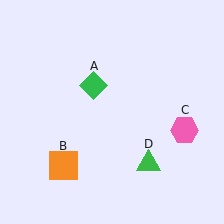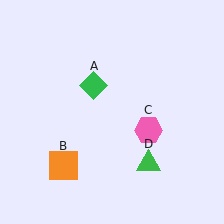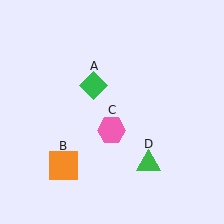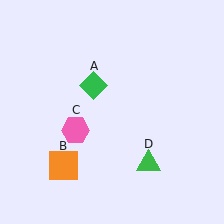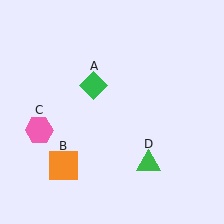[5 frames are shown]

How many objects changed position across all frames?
1 object changed position: pink hexagon (object C).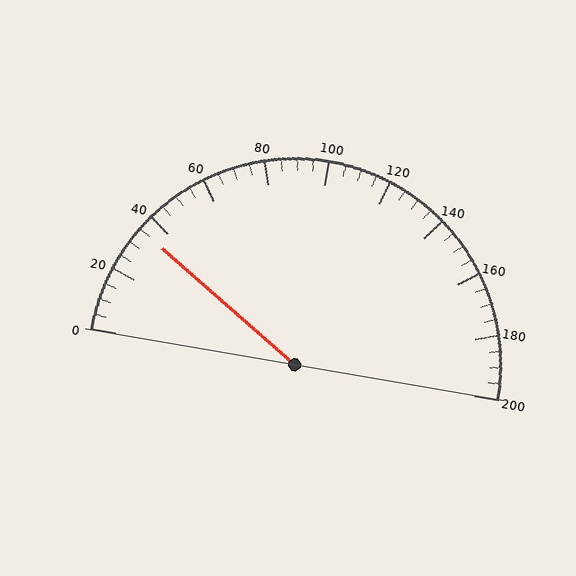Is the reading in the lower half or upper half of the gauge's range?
The reading is in the lower half of the range (0 to 200).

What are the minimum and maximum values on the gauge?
The gauge ranges from 0 to 200.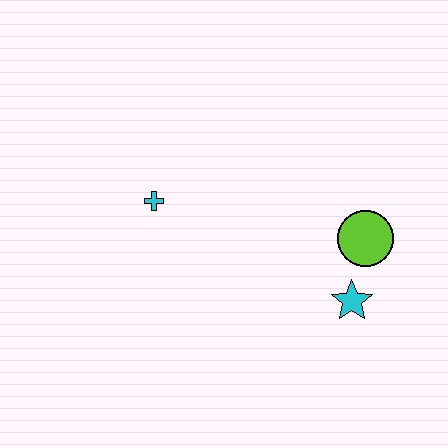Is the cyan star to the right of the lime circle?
No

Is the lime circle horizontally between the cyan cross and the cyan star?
No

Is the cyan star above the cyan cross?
No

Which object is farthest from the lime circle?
The cyan cross is farthest from the lime circle.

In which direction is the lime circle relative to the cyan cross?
The lime circle is to the right of the cyan cross.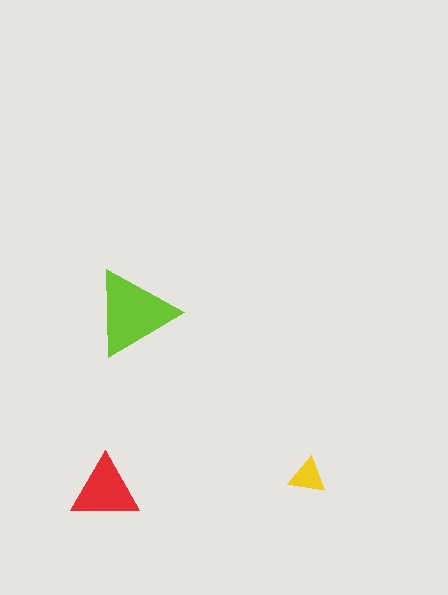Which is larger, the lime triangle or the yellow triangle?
The lime one.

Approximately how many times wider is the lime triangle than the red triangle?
About 1.5 times wider.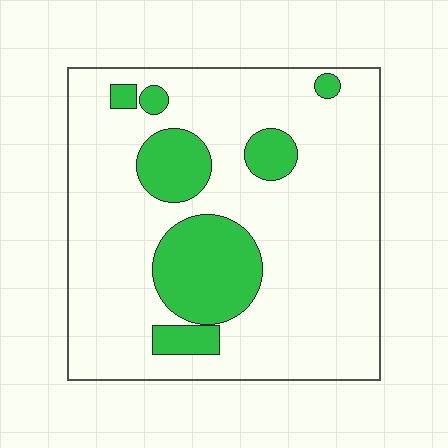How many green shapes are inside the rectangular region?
7.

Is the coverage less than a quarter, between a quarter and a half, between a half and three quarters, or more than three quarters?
Less than a quarter.